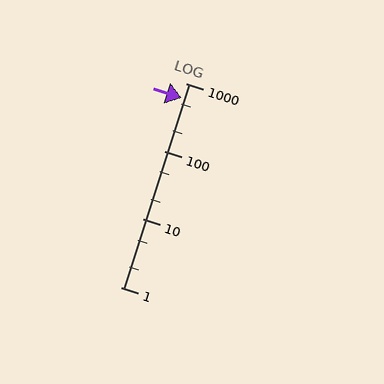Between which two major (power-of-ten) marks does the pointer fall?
The pointer is between 100 and 1000.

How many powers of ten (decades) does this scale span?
The scale spans 3 decades, from 1 to 1000.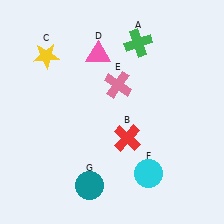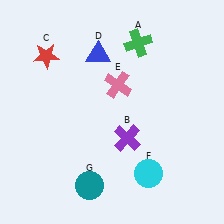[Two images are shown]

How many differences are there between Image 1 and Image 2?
There are 3 differences between the two images.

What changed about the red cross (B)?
In Image 1, B is red. In Image 2, it changed to purple.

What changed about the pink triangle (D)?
In Image 1, D is pink. In Image 2, it changed to blue.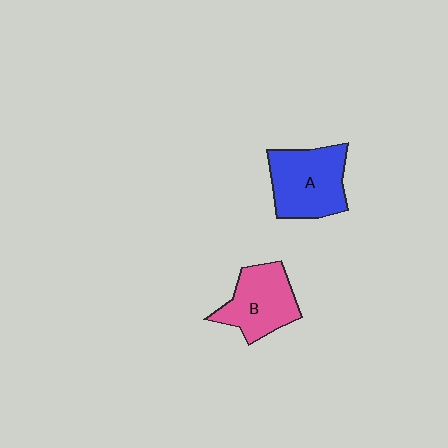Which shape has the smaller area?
Shape B (pink).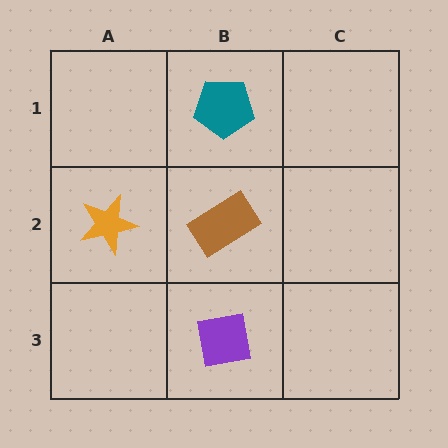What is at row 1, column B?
A teal pentagon.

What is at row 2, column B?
A brown rectangle.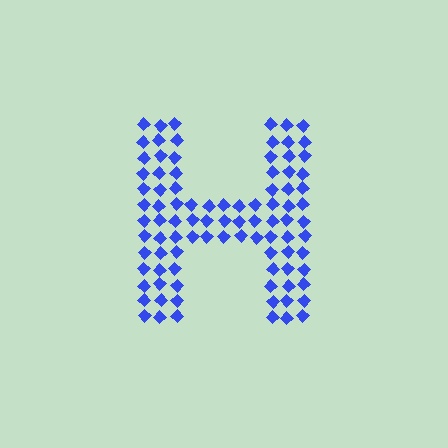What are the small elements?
The small elements are diamonds.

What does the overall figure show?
The overall figure shows the letter H.